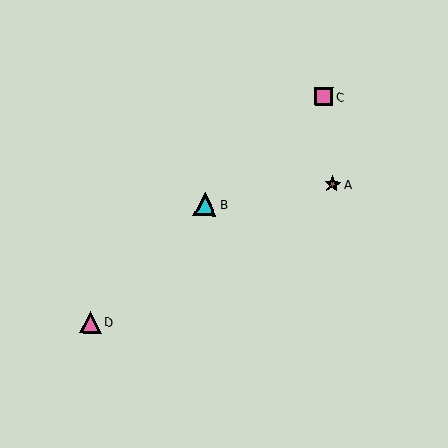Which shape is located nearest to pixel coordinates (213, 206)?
The cyan triangle (labeled B) at (205, 204) is nearest to that location.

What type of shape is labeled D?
Shape D is a pink triangle.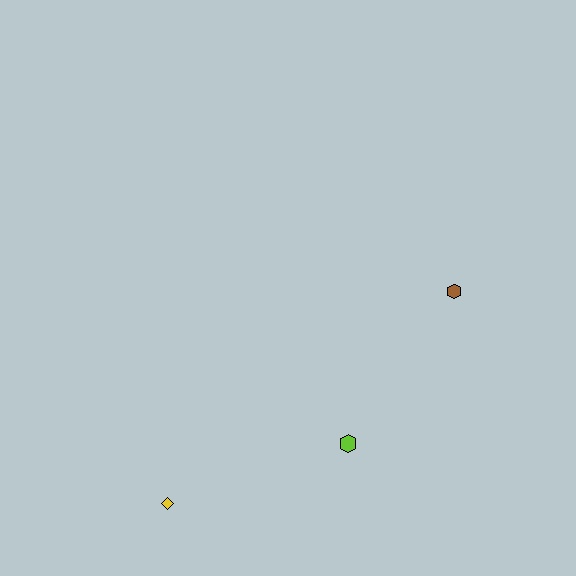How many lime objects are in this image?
There is 1 lime object.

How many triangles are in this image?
There are no triangles.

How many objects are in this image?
There are 3 objects.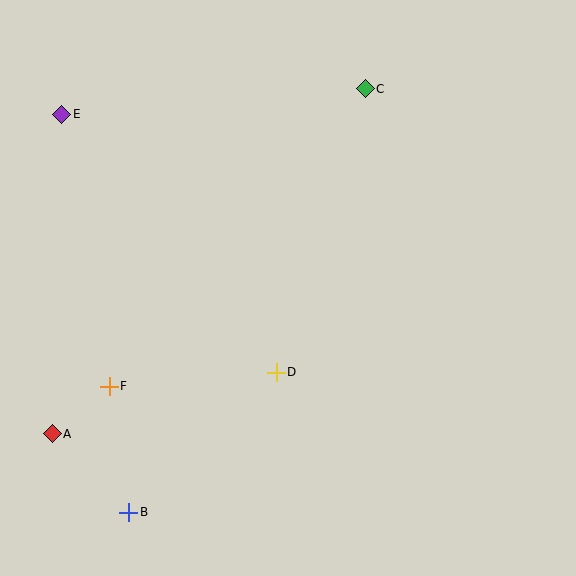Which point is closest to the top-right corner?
Point C is closest to the top-right corner.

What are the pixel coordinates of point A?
Point A is at (52, 434).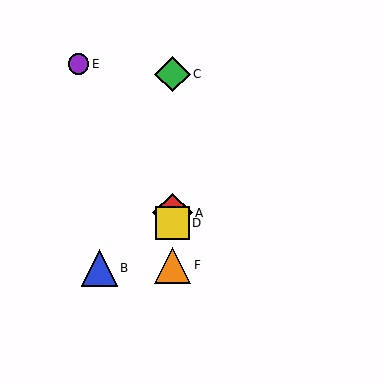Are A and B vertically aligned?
No, A is at x≈173 and B is at x≈99.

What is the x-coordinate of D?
Object D is at x≈173.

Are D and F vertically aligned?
Yes, both are at x≈173.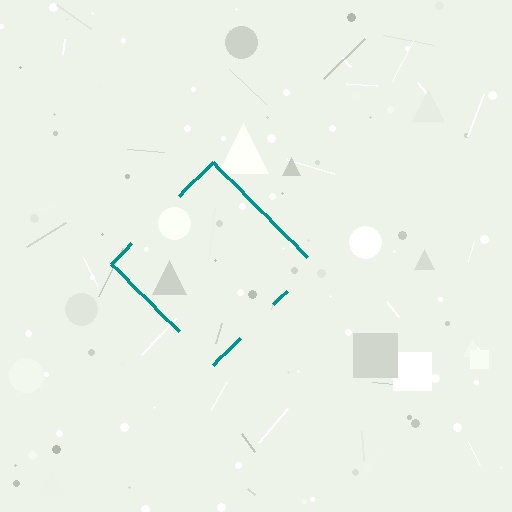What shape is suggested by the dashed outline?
The dashed outline suggests a diamond.